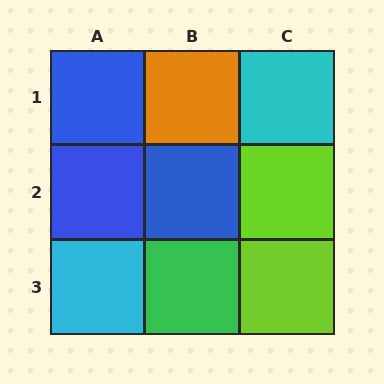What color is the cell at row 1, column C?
Cyan.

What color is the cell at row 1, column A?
Blue.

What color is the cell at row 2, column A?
Blue.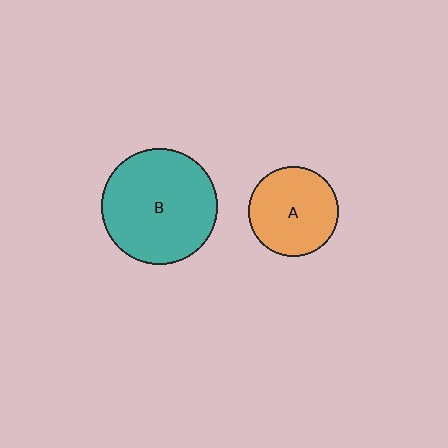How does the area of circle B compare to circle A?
Approximately 1.7 times.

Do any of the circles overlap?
No, none of the circles overlap.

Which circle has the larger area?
Circle B (teal).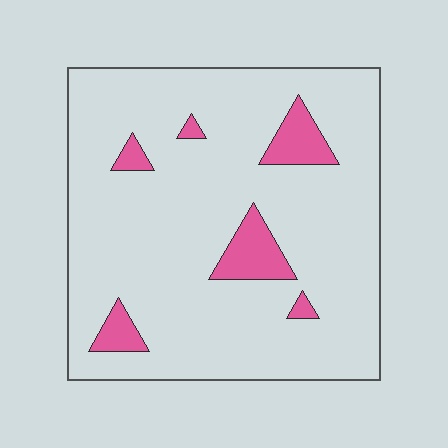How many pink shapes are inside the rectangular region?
6.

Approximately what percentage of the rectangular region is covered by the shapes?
Approximately 10%.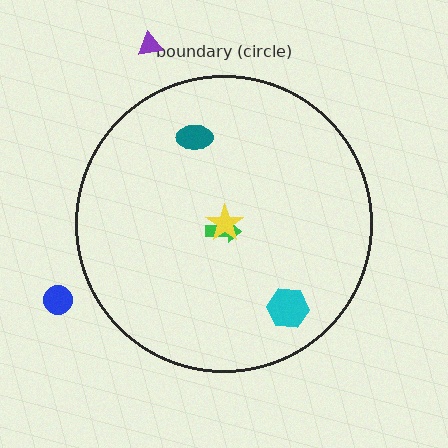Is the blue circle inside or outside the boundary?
Outside.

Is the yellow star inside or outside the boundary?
Inside.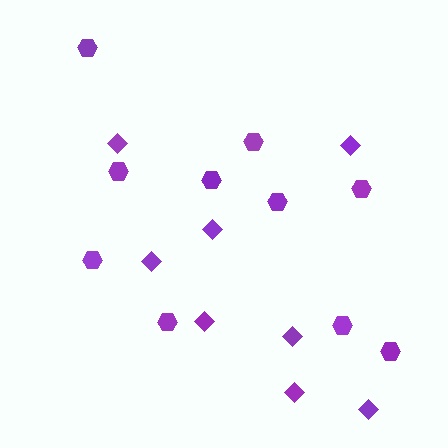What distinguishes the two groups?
There are 2 groups: one group of diamonds (8) and one group of hexagons (10).